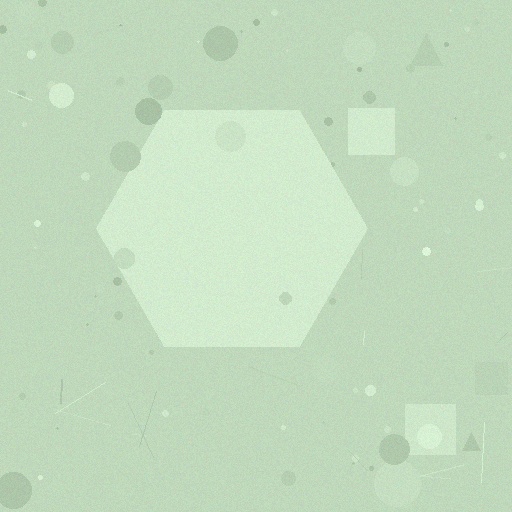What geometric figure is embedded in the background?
A hexagon is embedded in the background.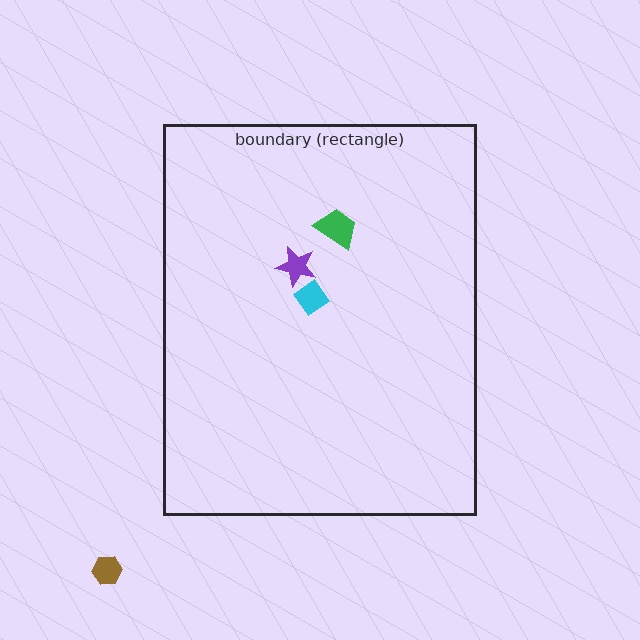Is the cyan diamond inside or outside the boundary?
Inside.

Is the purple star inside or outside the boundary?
Inside.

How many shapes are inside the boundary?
3 inside, 1 outside.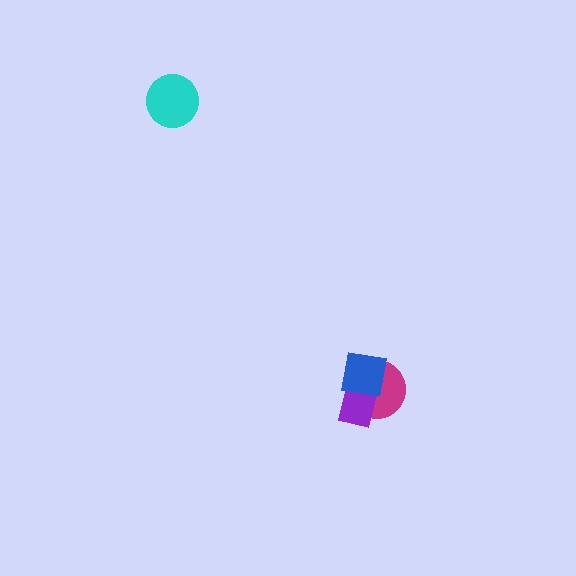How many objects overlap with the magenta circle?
2 objects overlap with the magenta circle.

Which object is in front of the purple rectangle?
The blue square is in front of the purple rectangle.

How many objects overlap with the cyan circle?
0 objects overlap with the cyan circle.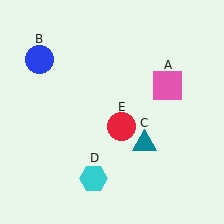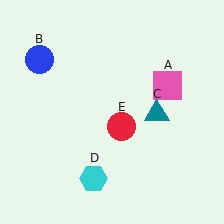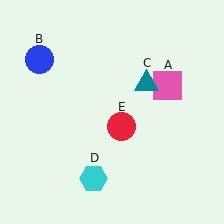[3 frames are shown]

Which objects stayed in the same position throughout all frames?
Pink square (object A) and blue circle (object B) and cyan hexagon (object D) and red circle (object E) remained stationary.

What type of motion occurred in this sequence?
The teal triangle (object C) rotated counterclockwise around the center of the scene.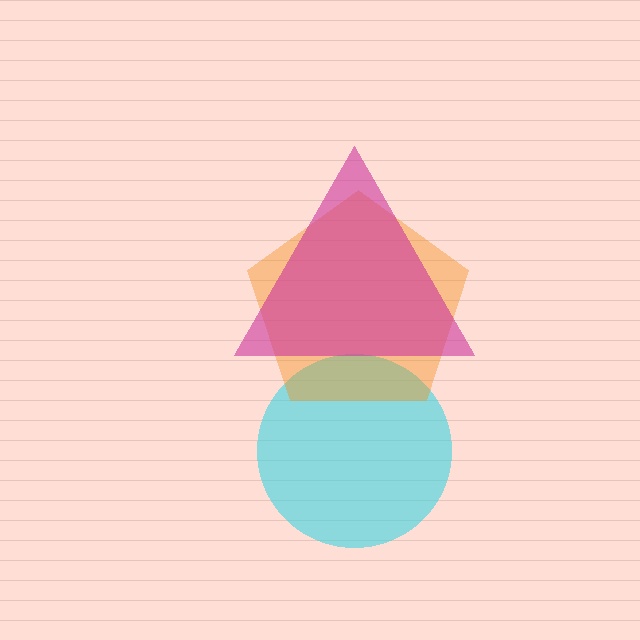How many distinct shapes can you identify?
There are 3 distinct shapes: a cyan circle, an orange pentagon, a magenta triangle.